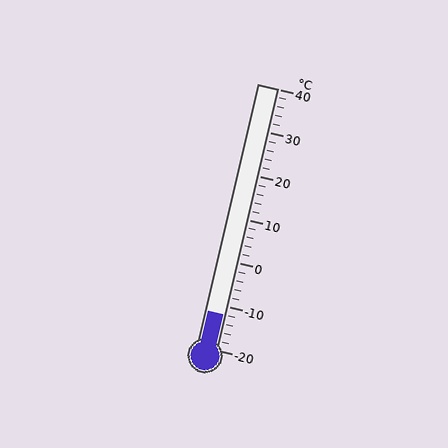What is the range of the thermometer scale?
The thermometer scale ranges from -20°C to 40°C.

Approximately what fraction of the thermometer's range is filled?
The thermometer is filled to approximately 15% of its range.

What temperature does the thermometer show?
The thermometer shows approximately -12°C.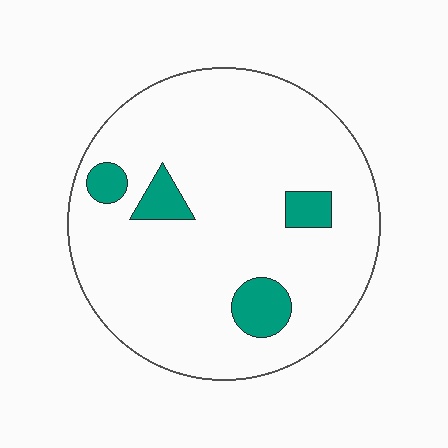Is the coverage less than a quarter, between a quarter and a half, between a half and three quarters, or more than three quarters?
Less than a quarter.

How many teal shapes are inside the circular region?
4.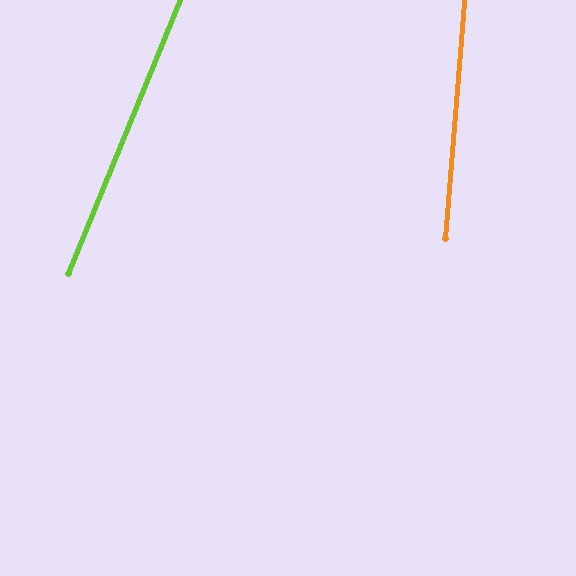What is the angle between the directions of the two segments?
Approximately 18 degrees.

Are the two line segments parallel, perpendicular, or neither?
Neither parallel nor perpendicular — they differ by about 18°.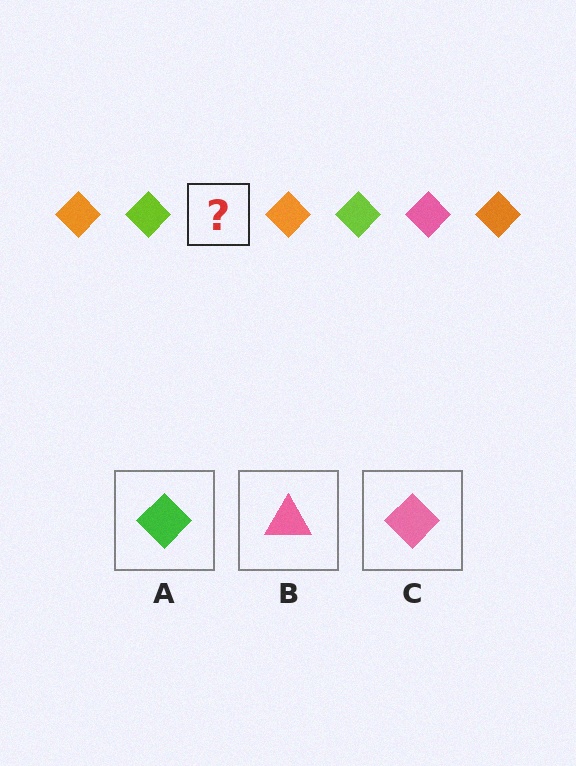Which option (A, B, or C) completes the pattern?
C.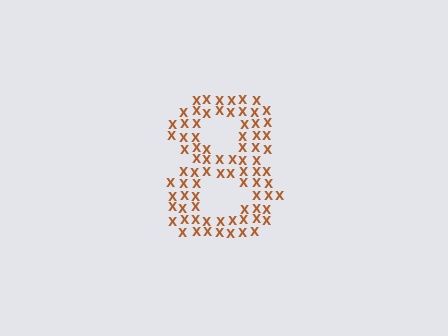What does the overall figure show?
The overall figure shows the digit 8.